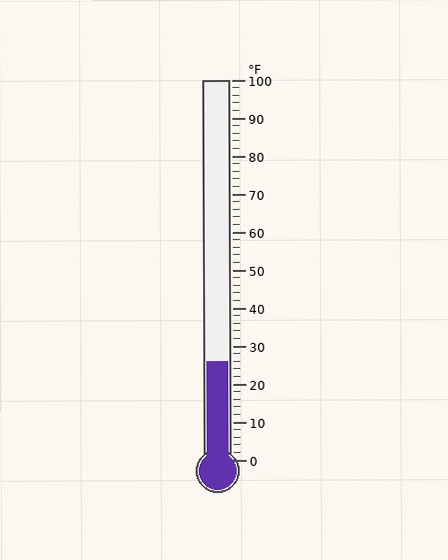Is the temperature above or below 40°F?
The temperature is below 40°F.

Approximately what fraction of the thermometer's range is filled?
The thermometer is filled to approximately 25% of its range.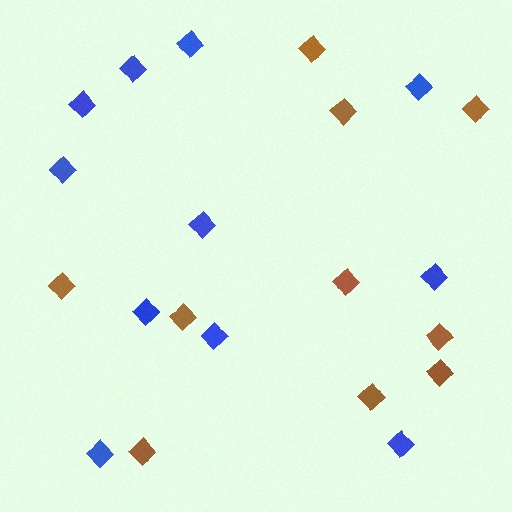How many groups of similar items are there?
There are 2 groups: one group of blue diamonds (11) and one group of brown diamonds (10).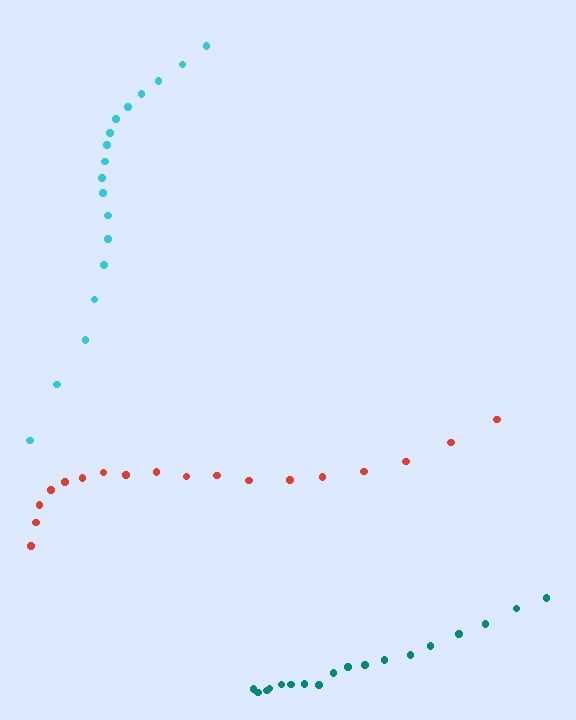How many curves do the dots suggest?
There are 3 distinct paths.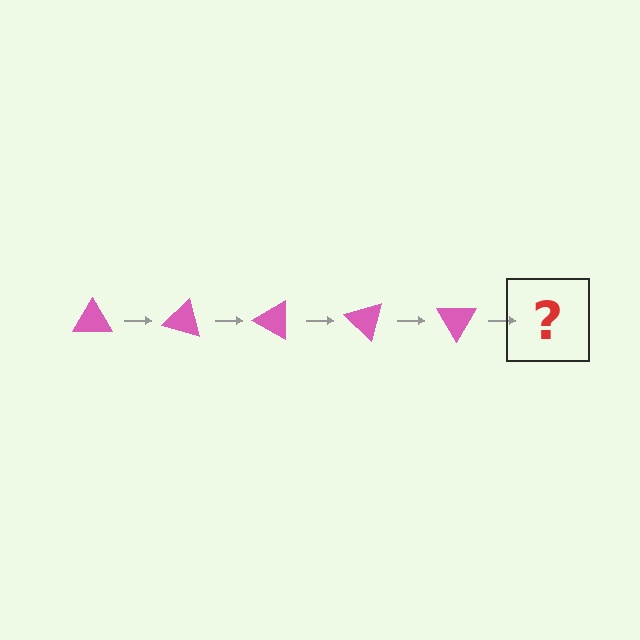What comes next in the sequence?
The next element should be a pink triangle rotated 75 degrees.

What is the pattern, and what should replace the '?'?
The pattern is that the triangle rotates 15 degrees each step. The '?' should be a pink triangle rotated 75 degrees.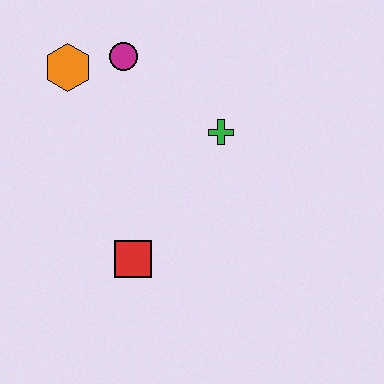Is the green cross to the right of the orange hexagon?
Yes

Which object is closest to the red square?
The green cross is closest to the red square.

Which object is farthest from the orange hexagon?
The red square is farthest from the orange hexagon.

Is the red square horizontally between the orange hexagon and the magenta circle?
No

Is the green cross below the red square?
No